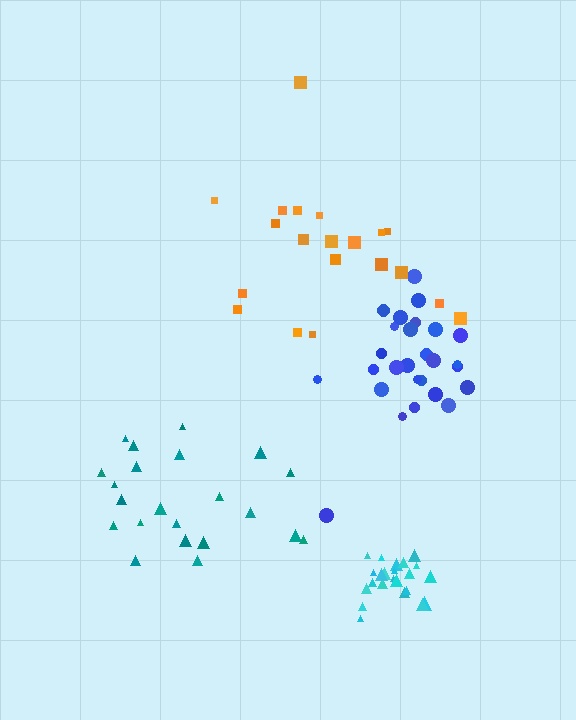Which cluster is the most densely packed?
Cyan.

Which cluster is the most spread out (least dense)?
Orange.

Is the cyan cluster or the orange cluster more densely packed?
Cyan.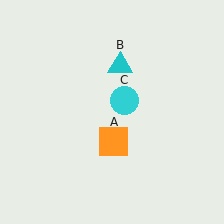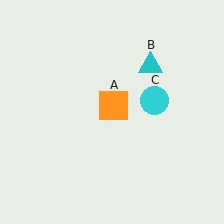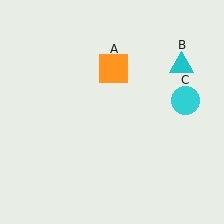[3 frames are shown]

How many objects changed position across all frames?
3 objects changed position: orange square (object A), cyan triangle (object B), cyan circle (object C).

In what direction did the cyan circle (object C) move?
The cyan circle (object C) moved right.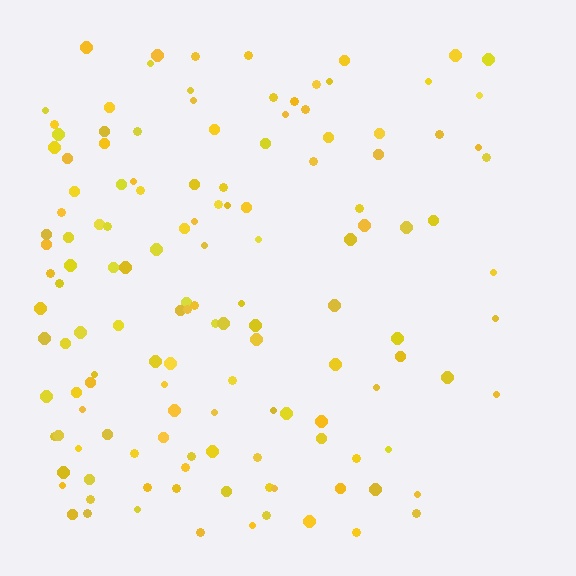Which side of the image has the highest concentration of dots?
The left.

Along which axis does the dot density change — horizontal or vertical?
Horizontal.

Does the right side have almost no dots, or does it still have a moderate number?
Still a moderate number, just noticeably fewer than the left.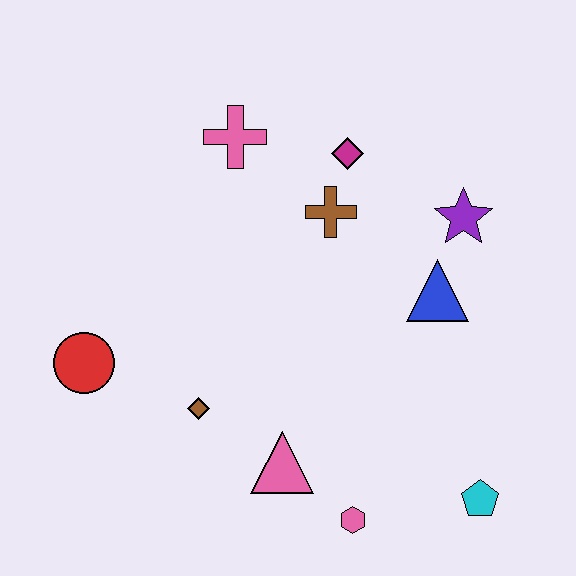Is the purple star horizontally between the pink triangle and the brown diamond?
No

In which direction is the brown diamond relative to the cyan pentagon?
The brown diamond is to the left of the cyan pentagon.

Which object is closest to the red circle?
The brown diamond is closest to the red circle.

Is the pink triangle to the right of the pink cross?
Yes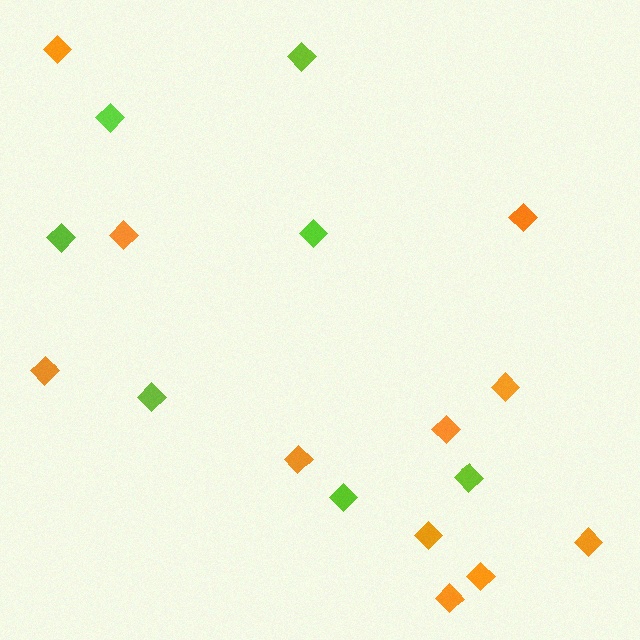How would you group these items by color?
There are 2 groups: one group of lime diamonds (7) and one group of orange diamonds (11).